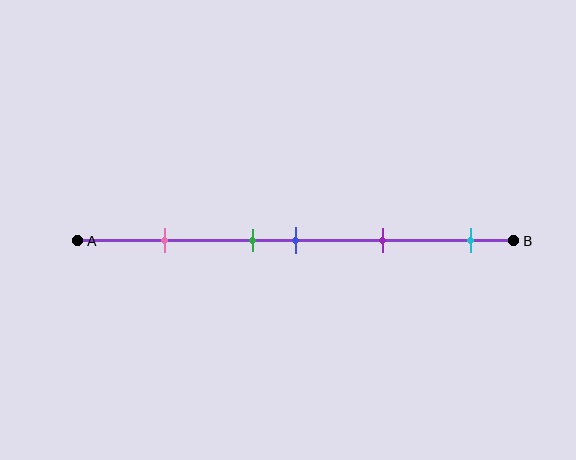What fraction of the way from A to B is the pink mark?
The pink mark is approximately 20% (0.2) of the way from A to B.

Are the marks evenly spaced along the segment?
No, the marks are not evenly spaced.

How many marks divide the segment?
There are 5 marks dividing the segment.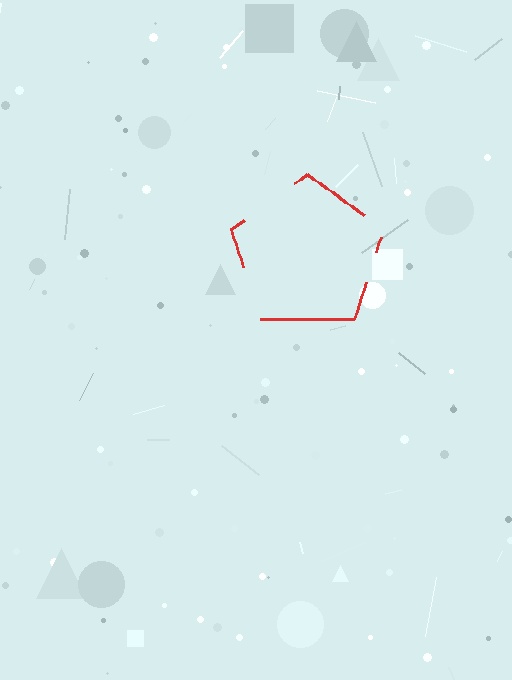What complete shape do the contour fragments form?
The contour fragments form a pentagon.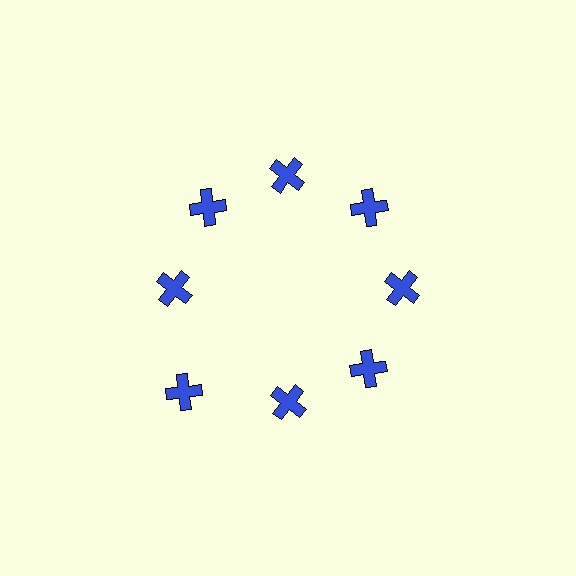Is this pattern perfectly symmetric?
No. The 8 blue crosses are arranged in a ring, but one element near the 8 o'clock position is pushed outward from the center, breaking the 8-fold rotational symmetry.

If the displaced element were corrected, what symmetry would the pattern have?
It would have 8-fold rotational symmetry — the pattern would map onto itself every 45 degrees.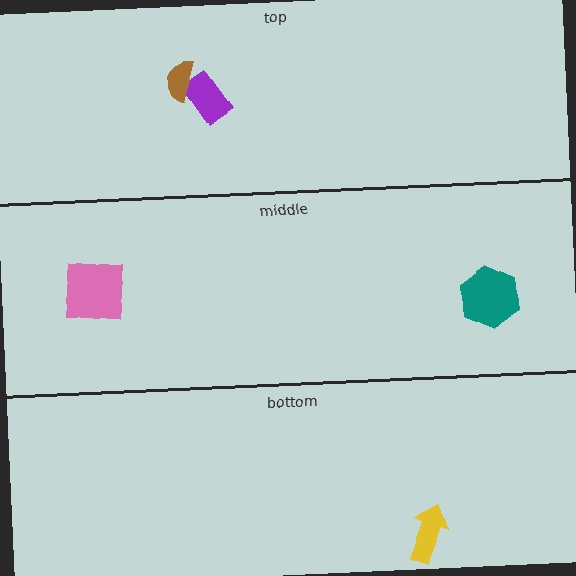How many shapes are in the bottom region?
1.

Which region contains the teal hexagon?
The middle region.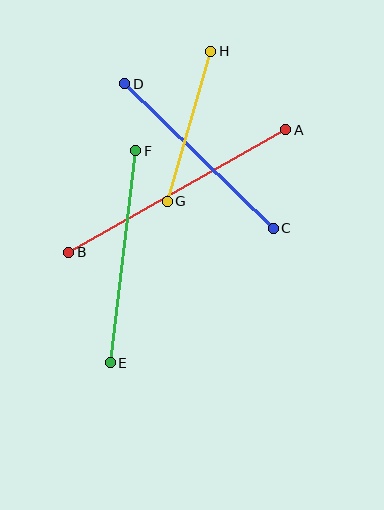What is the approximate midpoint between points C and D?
The midpoint is at approximately (199, 156) pixels.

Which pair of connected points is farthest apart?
Points A and B are farthest apart.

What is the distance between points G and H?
The distance is approximately 156 pixels.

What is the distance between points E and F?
The distance is approximately 213 pixels.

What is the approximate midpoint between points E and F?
The midpoint is at approximately (123, 257) pixels.